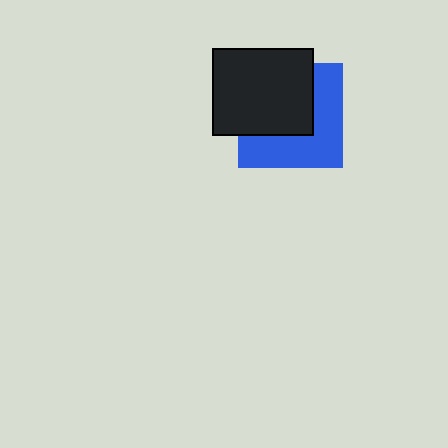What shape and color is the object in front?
The object in front is a black rectangle.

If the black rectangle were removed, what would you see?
You would see the complete blue square.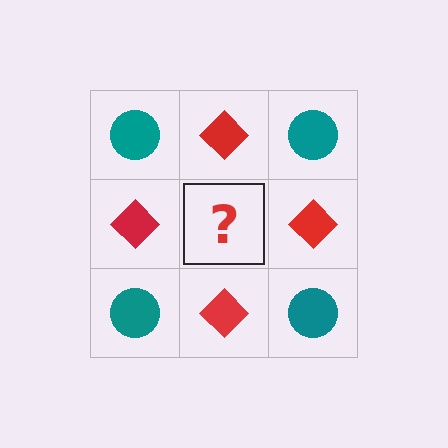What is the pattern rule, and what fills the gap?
The rule is that it alternates teal circle and red diamond in a checkerboard pattern. The gap should be filled with a teal circle.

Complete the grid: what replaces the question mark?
The question mark should be replaced with a teal circle.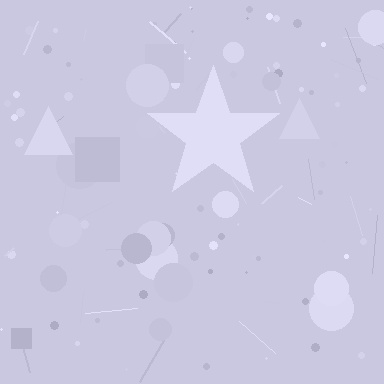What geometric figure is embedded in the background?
A star is embedded in the background.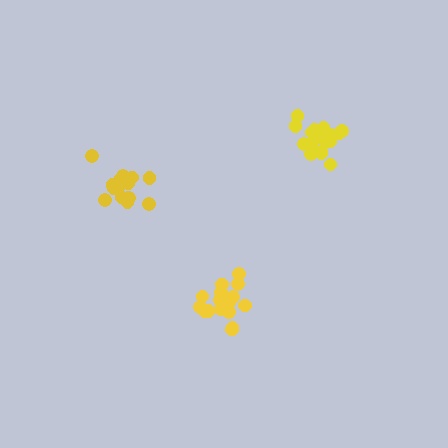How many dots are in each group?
Group 1: 19 dots, Group 2: 19 dots, Group 3: 17 dots (55 total).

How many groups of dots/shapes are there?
There are 3 groups.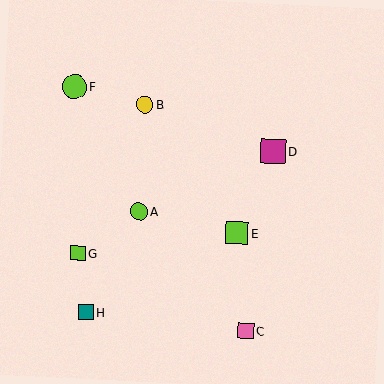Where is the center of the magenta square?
The center of the magenta square is at (273, 151).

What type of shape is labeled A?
Shape A is a lime circle.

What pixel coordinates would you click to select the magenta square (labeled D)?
Click at (273, 151) to select the magenta square D.